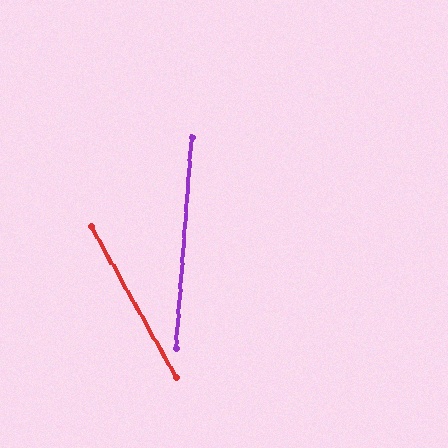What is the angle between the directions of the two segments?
Approximately 34 degrees.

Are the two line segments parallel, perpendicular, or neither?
Neither parallel nor perpendicular — they differ by about 34°.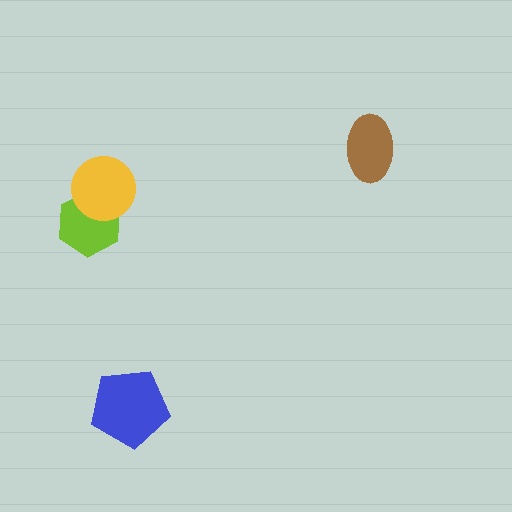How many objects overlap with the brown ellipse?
0 objects overlap with the brown ellipse.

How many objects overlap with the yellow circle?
1 object overlaps with the yellow circle.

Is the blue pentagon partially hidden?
No, no other shape covers it.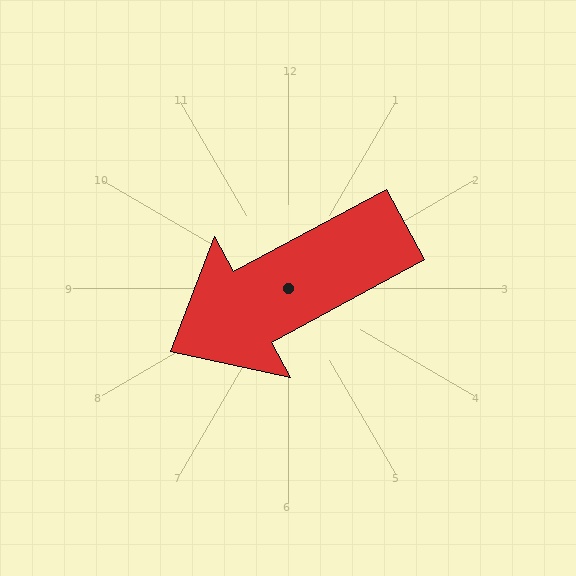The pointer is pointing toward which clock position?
Roughly 8 o'clock.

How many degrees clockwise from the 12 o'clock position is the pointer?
Approximately 242 degrees.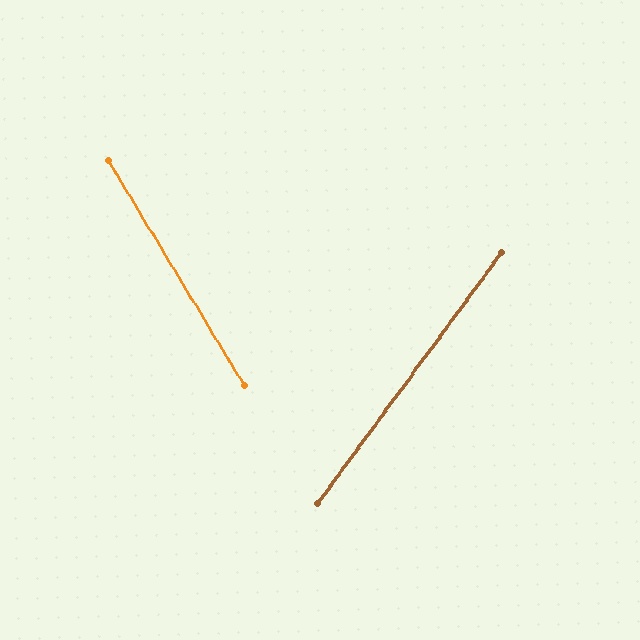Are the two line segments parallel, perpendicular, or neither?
Neither parallel nor perpendicular — they differ by about 67°.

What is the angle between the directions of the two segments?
Approximately 67 degrees.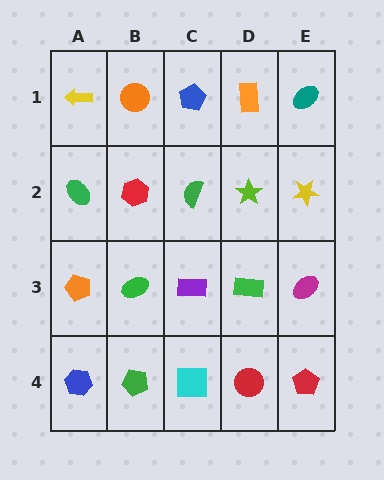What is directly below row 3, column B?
A green pentagon.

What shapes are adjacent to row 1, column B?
A red hexagon (row 2, column B), a yellow arrow (row 1, column A), a blue pentagon (row 1, column C).